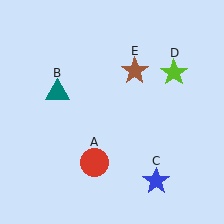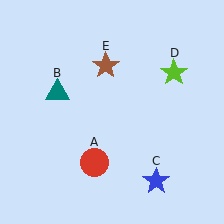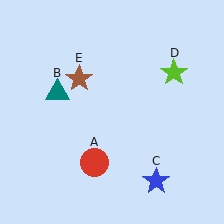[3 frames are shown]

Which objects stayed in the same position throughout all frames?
Red circle (object A) and teal triangle (object B) and blue star (object C) and lime star (object D) remained stationary.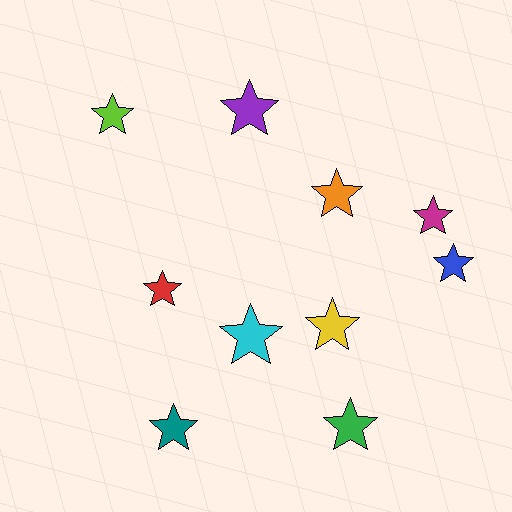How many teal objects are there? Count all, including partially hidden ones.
There is 1 teal object.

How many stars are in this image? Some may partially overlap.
There are 10 stars.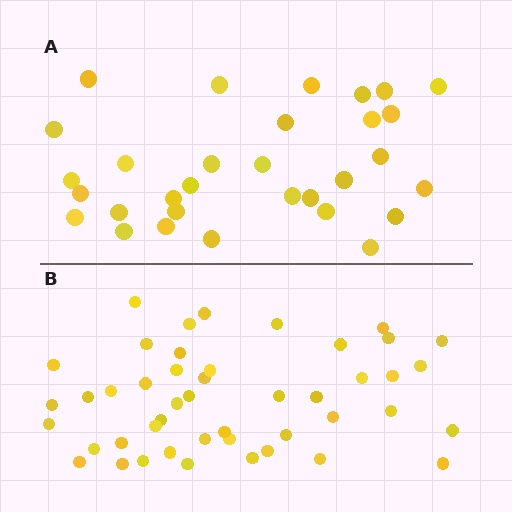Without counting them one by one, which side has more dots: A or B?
Region B (the bottom region) has more dots.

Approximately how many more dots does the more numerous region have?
Region B has approximately 15 more dots than region A.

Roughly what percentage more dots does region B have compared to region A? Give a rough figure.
About 50% more.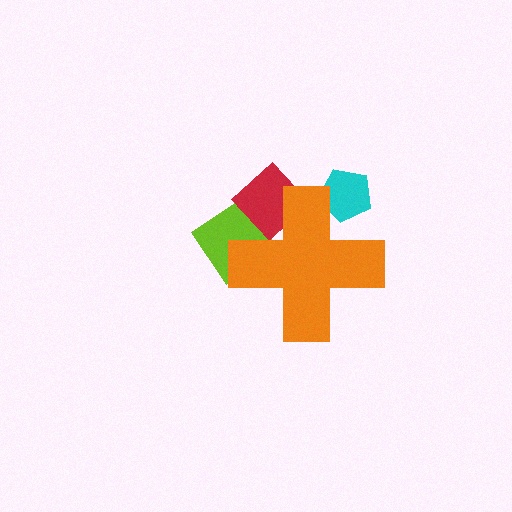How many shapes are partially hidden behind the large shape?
3 shapes are partially hidden.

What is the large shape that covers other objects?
An orange cross.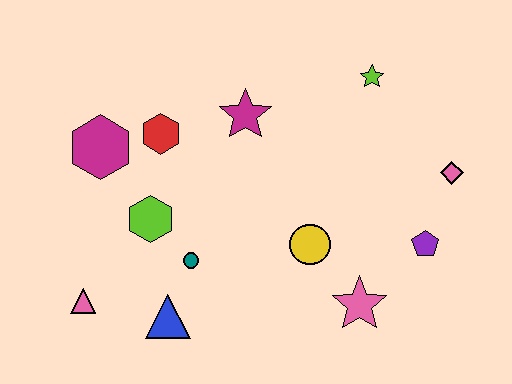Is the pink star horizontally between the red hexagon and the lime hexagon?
No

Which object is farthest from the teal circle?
The pink diamond is farthest from the teal circle.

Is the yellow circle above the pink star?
Yes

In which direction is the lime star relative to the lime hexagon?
The lime star is to the right of the lime hexagon.